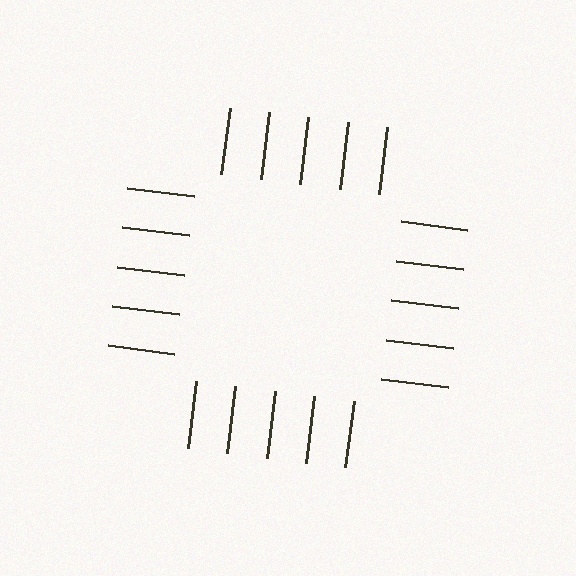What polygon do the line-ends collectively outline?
An illusory square — the line segments terminate on its edges but no continuous stroke is drawn.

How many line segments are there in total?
20 — 5 along each of the 4 edges.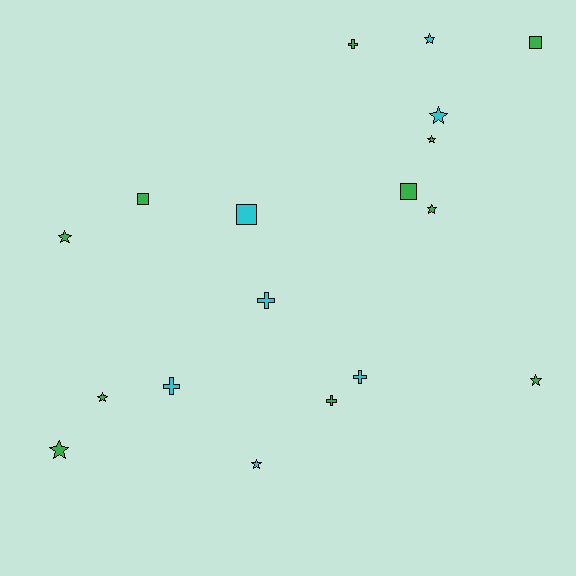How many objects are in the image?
There are 18 objects.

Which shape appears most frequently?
Star, with 9 objects.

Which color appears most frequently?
Green, with 11 objects.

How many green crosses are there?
There are 2 green crosses.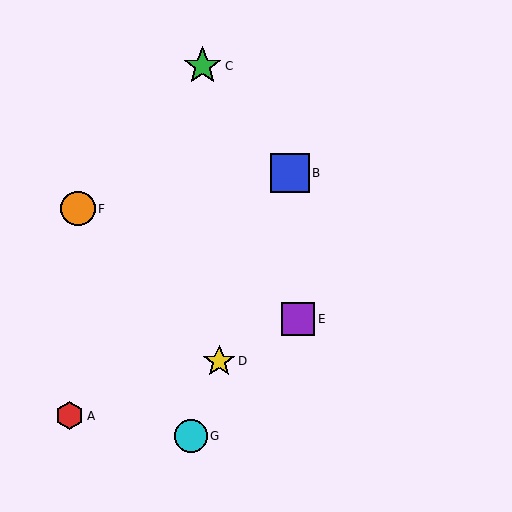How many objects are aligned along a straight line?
3 objects (B, D, G) are aligned along a straight line.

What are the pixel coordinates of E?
Object E is at (298, 319).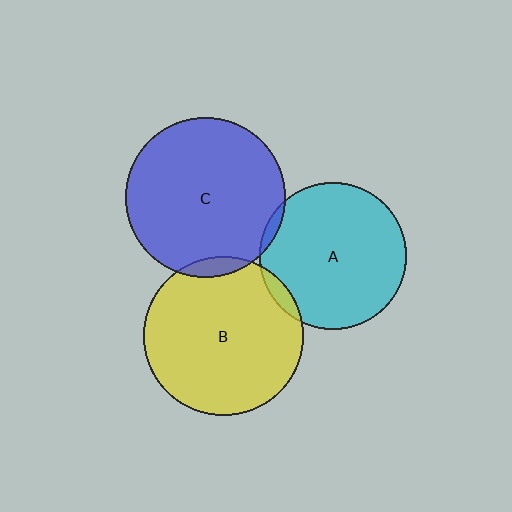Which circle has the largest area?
Circle C (blue).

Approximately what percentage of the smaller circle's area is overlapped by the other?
Approximately 5%.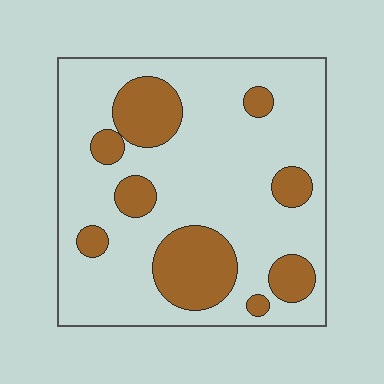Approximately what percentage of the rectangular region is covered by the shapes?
Approximately 25%.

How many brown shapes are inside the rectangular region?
9.